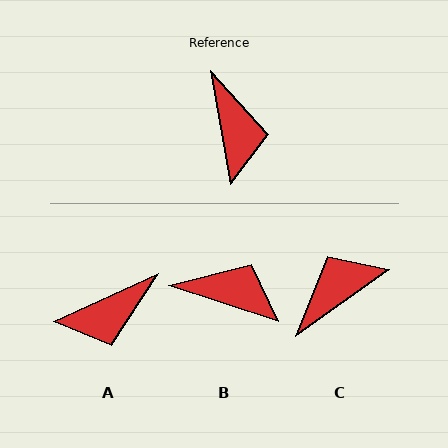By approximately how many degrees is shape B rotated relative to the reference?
Approximately 62 degrees counter-clockwise.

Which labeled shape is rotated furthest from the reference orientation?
C, about 116 degrees away.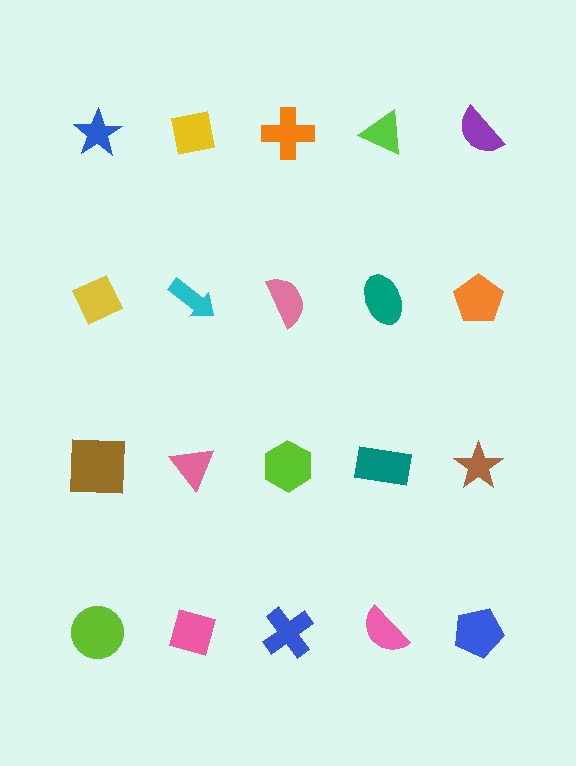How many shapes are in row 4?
5 shapes.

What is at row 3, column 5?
A brown star.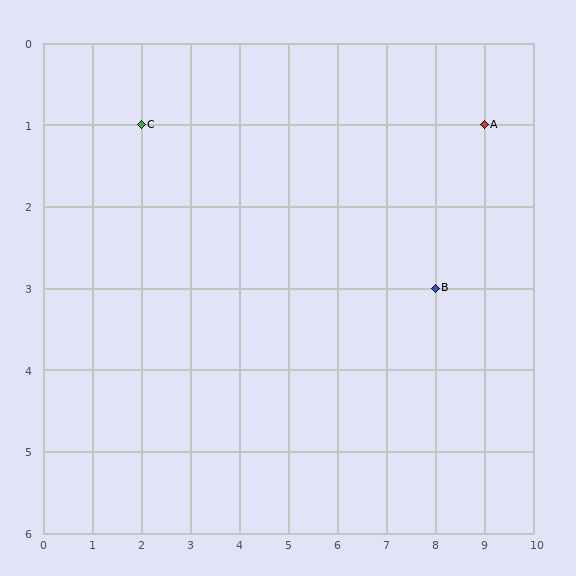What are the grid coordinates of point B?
Point B is at grid coordinates (8, 3).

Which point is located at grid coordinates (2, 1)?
Point C is at (2, 1).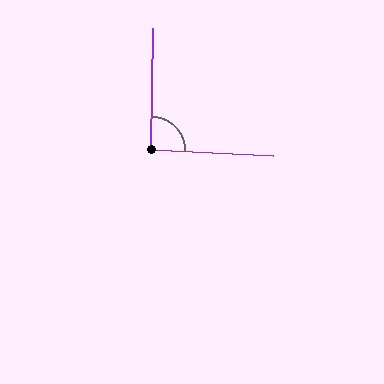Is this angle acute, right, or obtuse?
It is approximately a right angle.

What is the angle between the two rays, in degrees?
Approximately 92 degrees.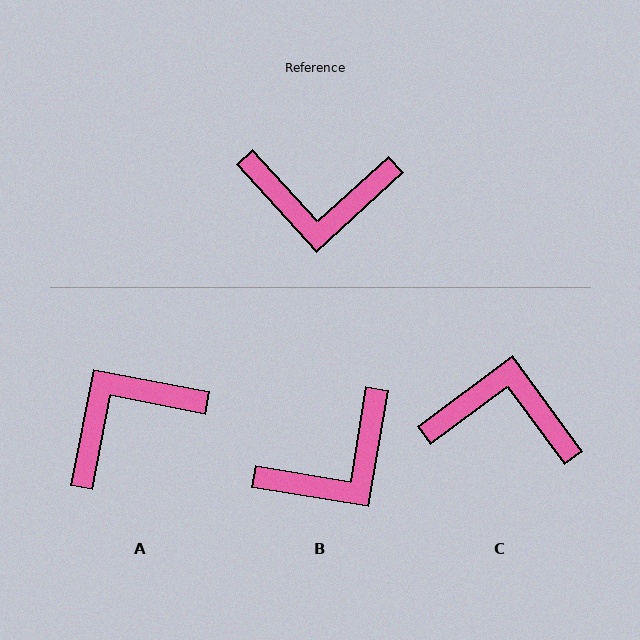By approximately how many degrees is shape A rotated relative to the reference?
Approximately 143 degrees clockwise.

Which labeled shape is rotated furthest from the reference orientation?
C, about 174 degrees away.